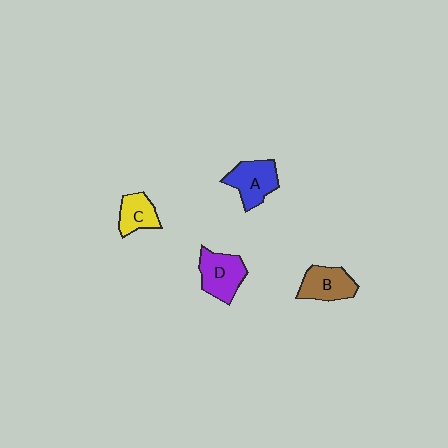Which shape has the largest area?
Shape D (purple).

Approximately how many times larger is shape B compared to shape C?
Approximately 1.3 times.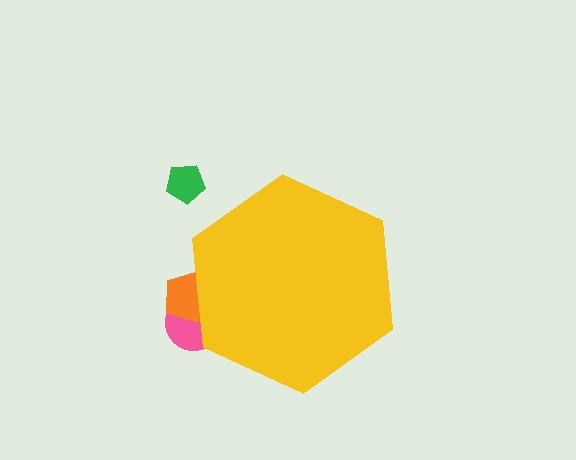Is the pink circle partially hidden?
Yes, the pink circle is partially hidden behind the yellow hexagon.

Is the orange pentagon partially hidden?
Yes, the orange pentagon is partially hidden behind the yellow hexagon.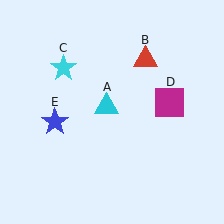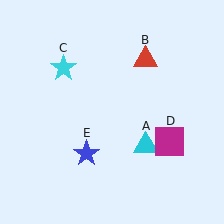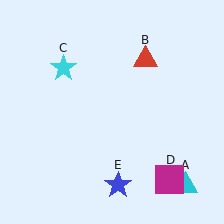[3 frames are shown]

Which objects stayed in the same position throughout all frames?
Red triangle (object B) and cyan star (object C) remained stationary.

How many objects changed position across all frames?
3 objects changed position: cyan triangle (object A), magenta square (object D), blue star (object E).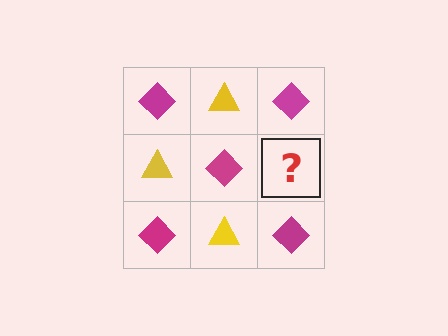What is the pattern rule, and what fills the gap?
The rule is that it alternates magenta diamond and yellow triangle in a checkerboard pattern. The gap should be filled with a yellow triangle.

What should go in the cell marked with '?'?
The missing cell should contain a yellow triangle.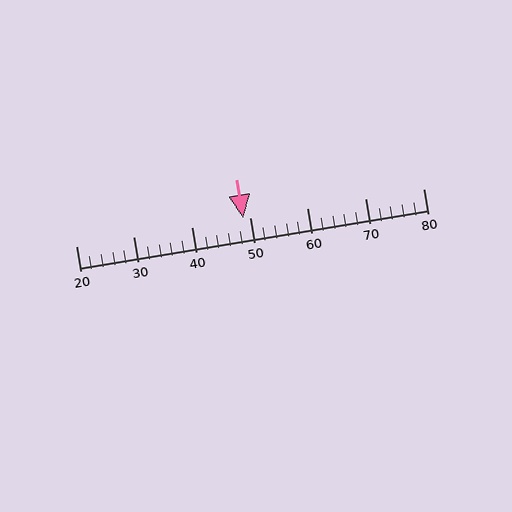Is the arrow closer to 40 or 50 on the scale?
The arrow is closer to 50.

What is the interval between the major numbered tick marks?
The major tick marks are spaced 10 units apart.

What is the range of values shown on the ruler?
The ruler shows values from 20 to 80.